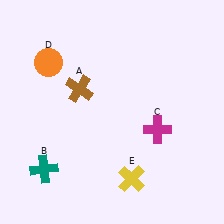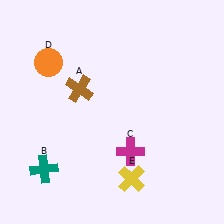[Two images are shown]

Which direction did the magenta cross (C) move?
The magenta cross (C) moved left.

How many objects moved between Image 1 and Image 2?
1 object moved between the two images.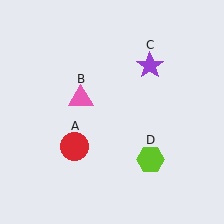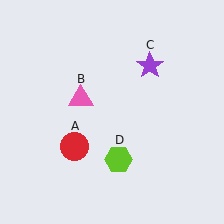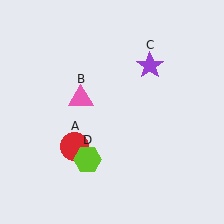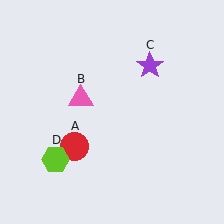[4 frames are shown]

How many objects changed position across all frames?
1 object changed position: lime hexagon (object D).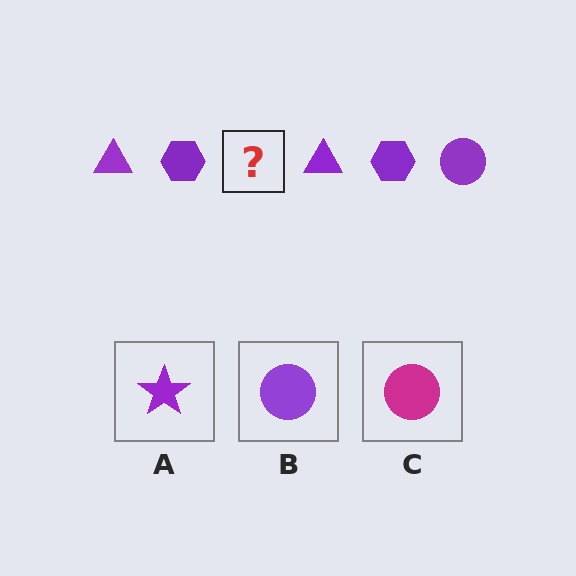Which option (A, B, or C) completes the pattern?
B.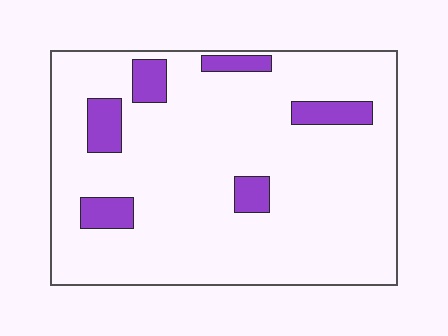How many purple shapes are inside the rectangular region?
6.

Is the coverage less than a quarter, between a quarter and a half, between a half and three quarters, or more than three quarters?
Less than a quarter.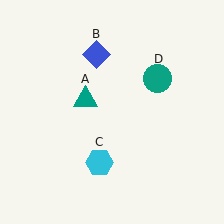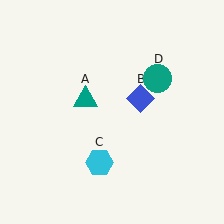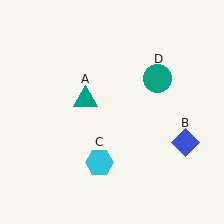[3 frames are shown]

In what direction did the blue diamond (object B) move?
The blue diamond (object B) moved down and to the right.